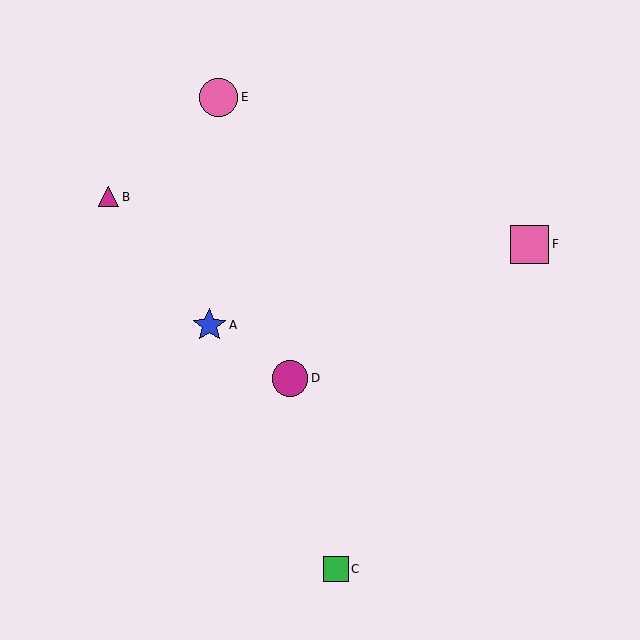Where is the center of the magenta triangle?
The center of the magenta triangle is at (108, 197).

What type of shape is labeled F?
Shape F is a pink square.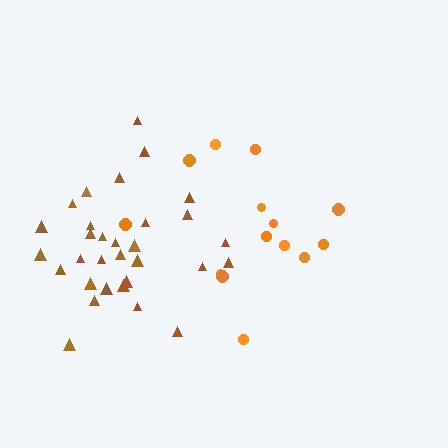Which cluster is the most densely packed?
Brown.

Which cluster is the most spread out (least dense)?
Orange.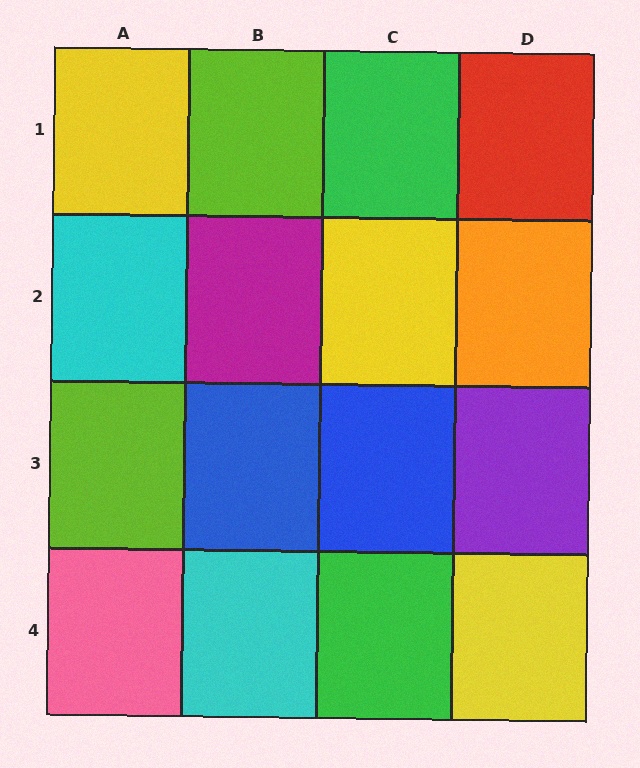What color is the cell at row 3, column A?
Lime.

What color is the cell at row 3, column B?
Blue.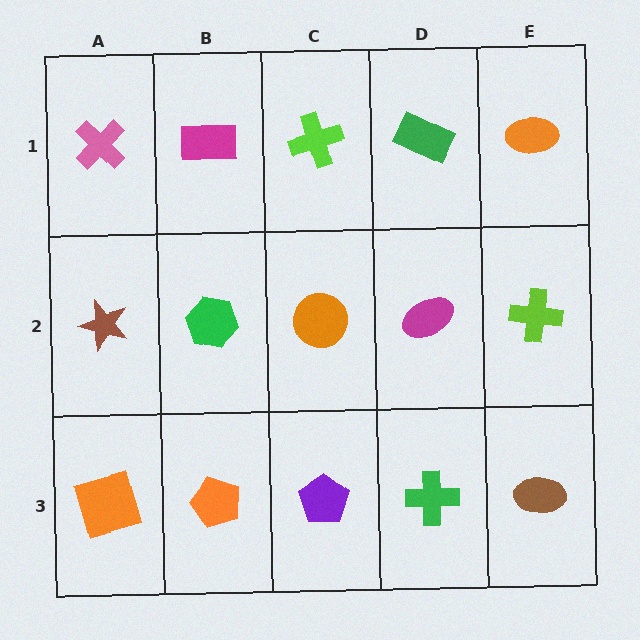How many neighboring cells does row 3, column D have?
3.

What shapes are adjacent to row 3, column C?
An orange circle (row 2, column C), an orange pentagon (row 3, column B), a green cross (row 3, column D).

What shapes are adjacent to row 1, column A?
A brown star (row 2, column A), a magenta rectangle (row 1, column B).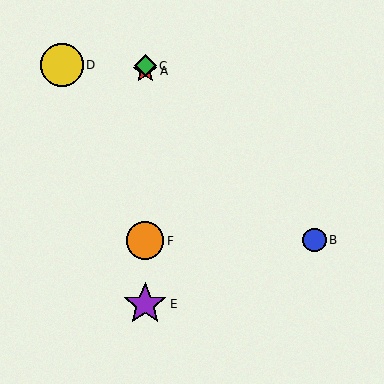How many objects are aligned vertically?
4 objects (A, C, E, F) are aligned vertically.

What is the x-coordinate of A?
Object A is at x≈145.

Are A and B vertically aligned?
No, A is at x≈145 and B is at x≈315.